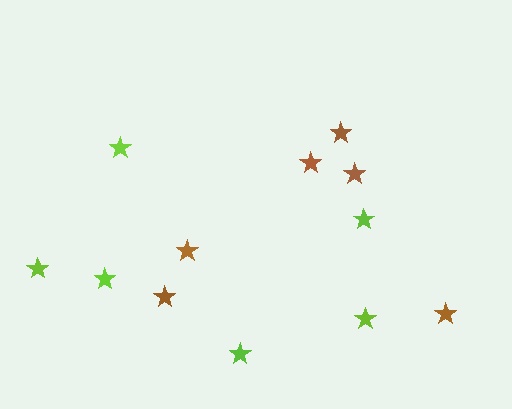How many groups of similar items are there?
There are 2 groups: one group of lime stars (6) and one group of brown stars (6).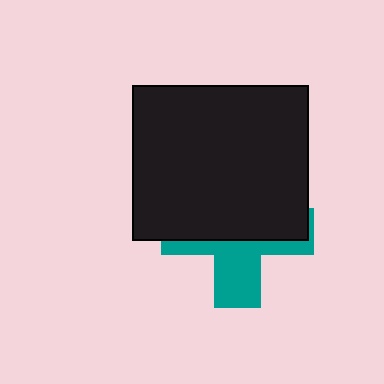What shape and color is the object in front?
The object in front is a black rectangle.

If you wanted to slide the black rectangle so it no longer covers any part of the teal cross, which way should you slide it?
Slide it up — that is the most direct way to separate the two shapes.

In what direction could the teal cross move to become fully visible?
The teal cross could move down. That would shift it out from behind the black rectangle entirely.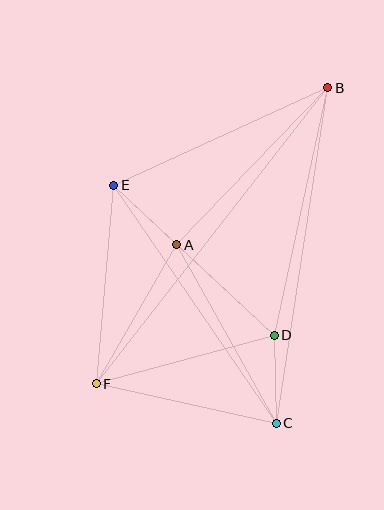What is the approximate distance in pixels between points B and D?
The distance between B and D is approximately 253 pixels.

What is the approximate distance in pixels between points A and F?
The distance between A and F is approximately 161 pixels.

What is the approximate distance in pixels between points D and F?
The distance between D and F is approximately 184 pixels.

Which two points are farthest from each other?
Points B and F are farthest from each other.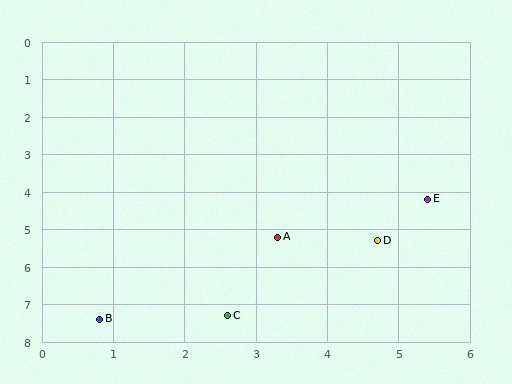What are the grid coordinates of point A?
Point A is at approximately (3.3, 5.2).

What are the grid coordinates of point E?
Point E is at approximately (5.4, 4.2).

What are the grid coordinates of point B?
Point B is at approximately (0.8, 7.4).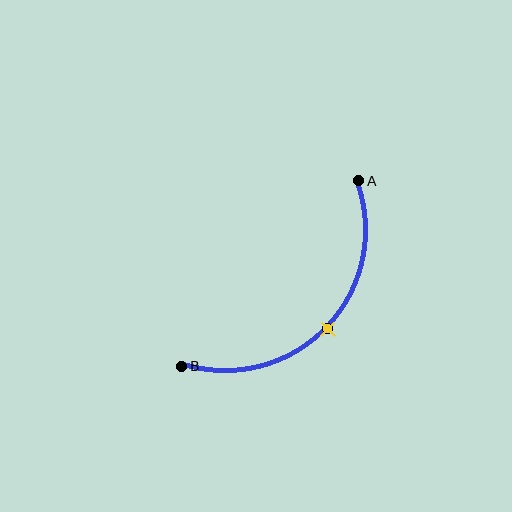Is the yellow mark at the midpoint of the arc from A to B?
Yes. The yellow mark lies on the arc at equal arc-length from both A and B — it is the arc midpoint.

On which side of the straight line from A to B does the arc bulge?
The arc bulges below and to the right of the straight line connecting A and B.